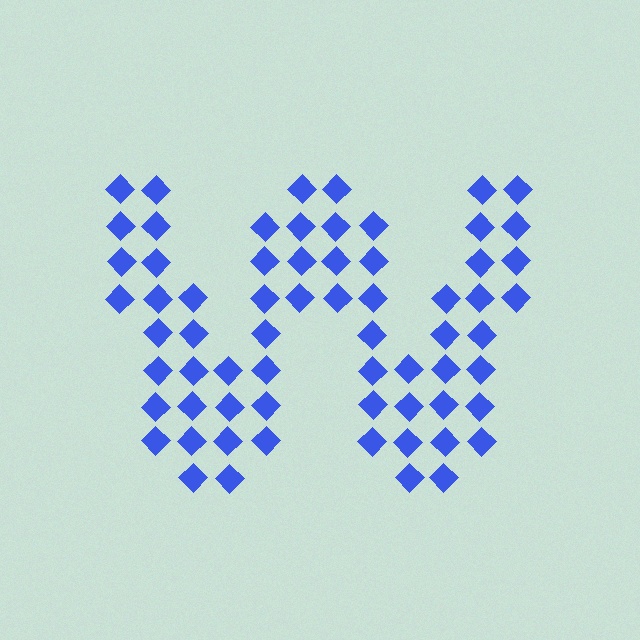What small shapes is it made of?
It is made of small diamonds.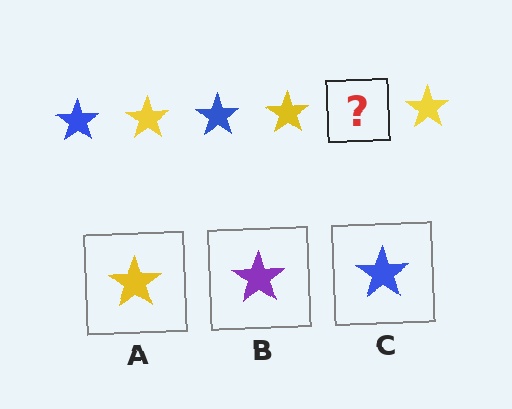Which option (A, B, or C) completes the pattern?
C.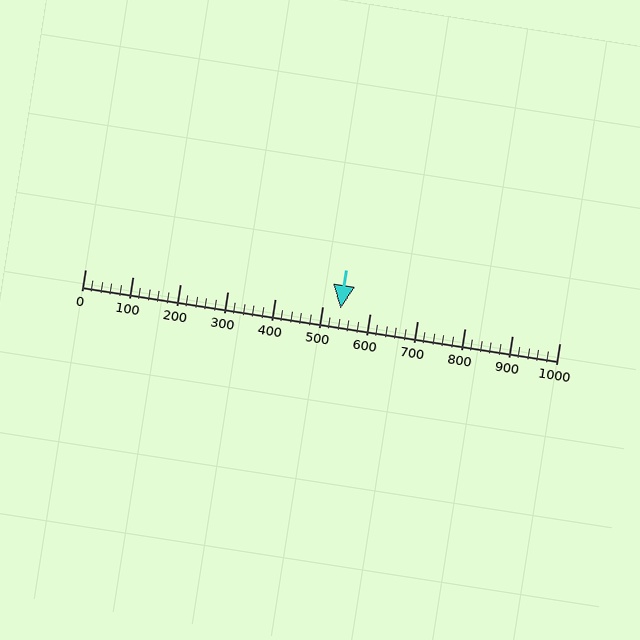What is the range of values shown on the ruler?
The ruler shows values from 0 to 1000.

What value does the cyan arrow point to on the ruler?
The cyan arrow points to approximately 539.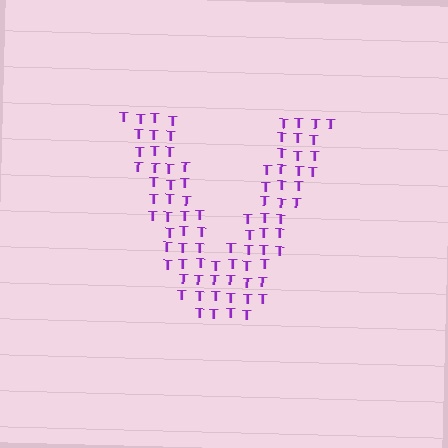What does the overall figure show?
The overall figure shows the letter V.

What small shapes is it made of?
It is made of small letter T's.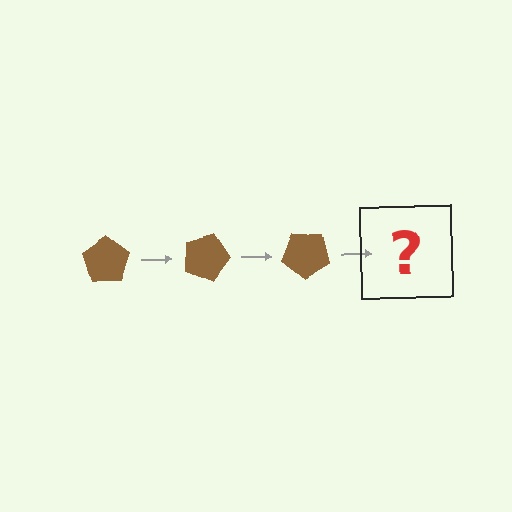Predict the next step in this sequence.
The next step is a brown pentagon rotated 60 degrees.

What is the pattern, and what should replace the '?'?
The pattern is that the pentagon rotates 20 degrees each step. The '?' should be a brown pentagon rotated 60 degrees.